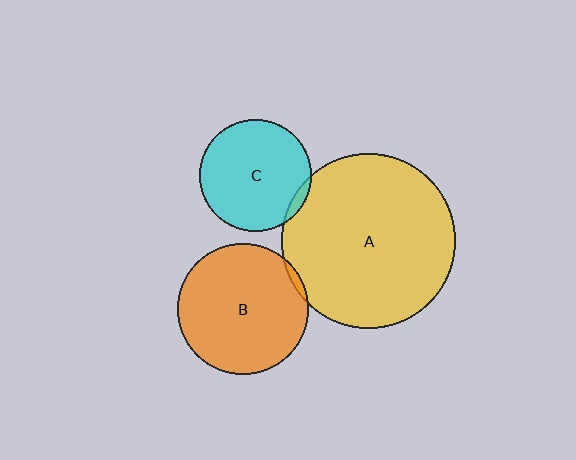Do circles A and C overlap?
Yes.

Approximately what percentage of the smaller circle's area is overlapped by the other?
Approximately 5%.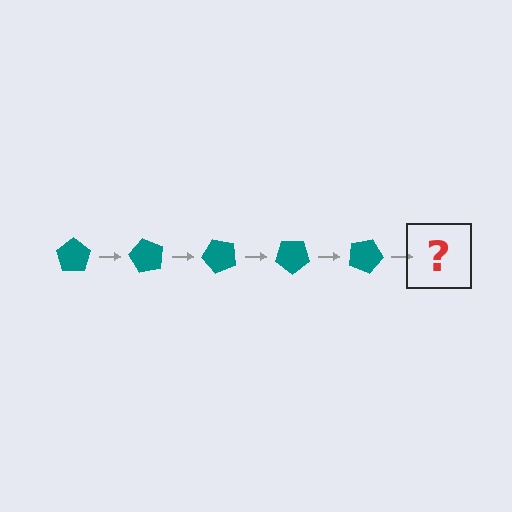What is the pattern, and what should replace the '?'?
The pattern is that the pentagon rotates 60 degrees each step. The '?' should be a teal pentagon rotated 300 degrees.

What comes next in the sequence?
The next element should be a teal pentagon rotated 300 degrees.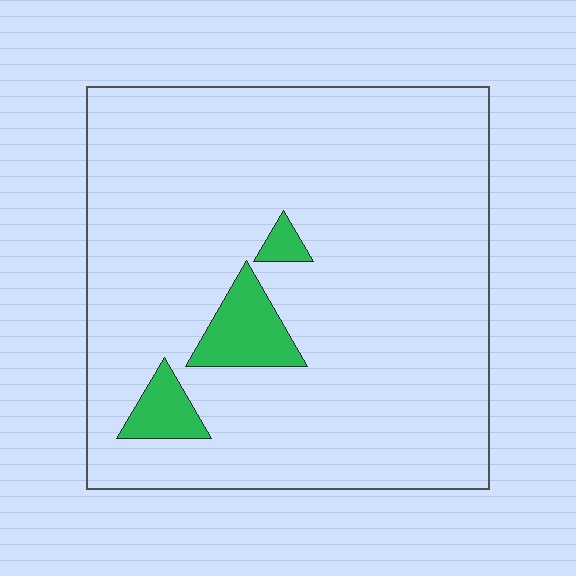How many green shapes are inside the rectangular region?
3.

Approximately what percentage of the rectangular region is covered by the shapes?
Approximately 5%.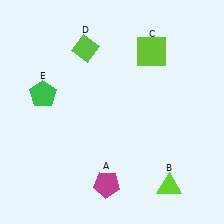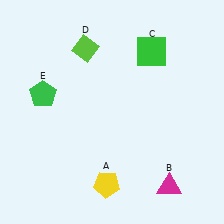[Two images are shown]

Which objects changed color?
A changed from magenta to yellow. B changed from lime to magenta. C changed from lime to green.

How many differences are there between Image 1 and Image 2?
There are 3 differences between the two images.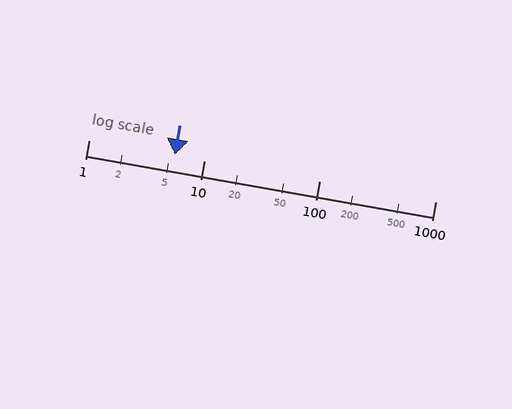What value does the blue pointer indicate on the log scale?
The pointer indicates approximately 5.6.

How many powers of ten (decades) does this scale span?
The scale spans 3 decades, from 1 to 1000.